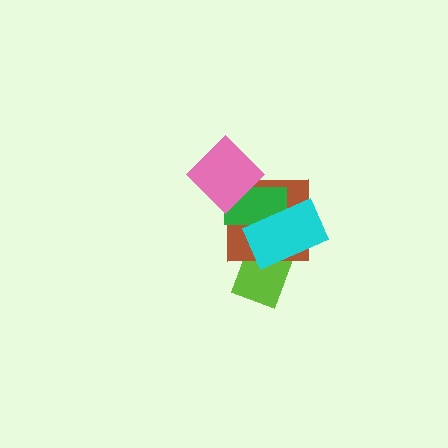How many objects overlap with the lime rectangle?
3 objects overlap with the lime rectangle.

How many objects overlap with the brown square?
4 objects overlap with the brown square.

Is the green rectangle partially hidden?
Yes, it is partially covered by another shape.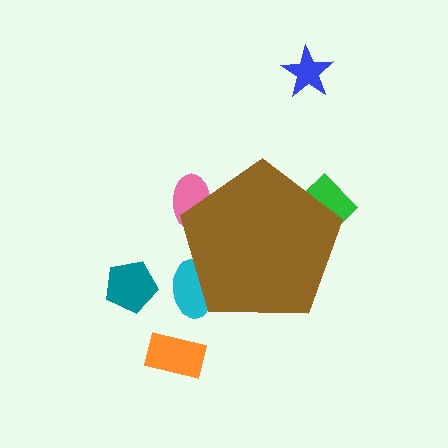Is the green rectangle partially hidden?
Yes, the green rectangle is partially hidden behind the brown pentagon.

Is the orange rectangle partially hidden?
No, the orange rectangle is fully visible.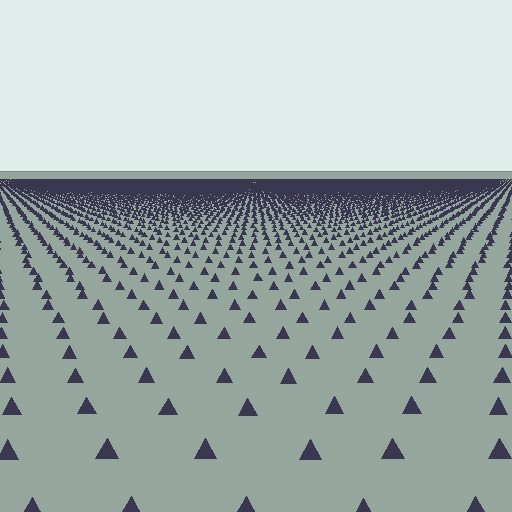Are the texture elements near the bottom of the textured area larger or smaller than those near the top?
Larger. Near the bottom, elements are closer to the viewer and appear at a bigger on-screen size.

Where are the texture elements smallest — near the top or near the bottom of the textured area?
Near the top.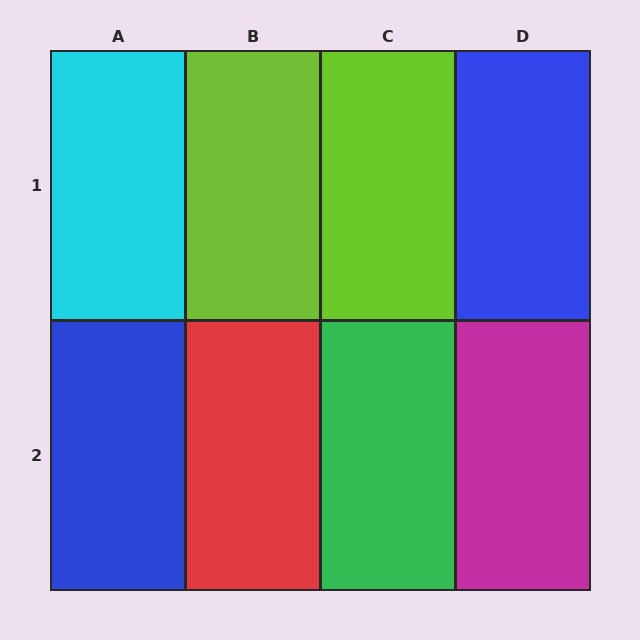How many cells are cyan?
1 cell is cyan.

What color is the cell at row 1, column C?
Lime.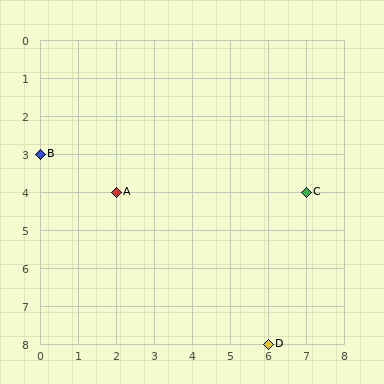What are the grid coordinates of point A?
Point A is at grid coordinates (2, 4).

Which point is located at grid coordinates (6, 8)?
Point D is at (6, 8).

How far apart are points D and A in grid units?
Points D and A are 4 columns and 4 rows apart (about 5.7 grid units diagonally).